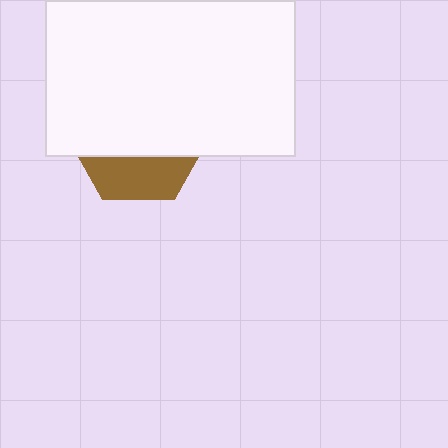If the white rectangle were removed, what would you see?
You would see the complete brown hexagon.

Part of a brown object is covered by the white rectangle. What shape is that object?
It is a hexagon.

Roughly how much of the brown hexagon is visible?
A small part of it is visible (roughly 30%).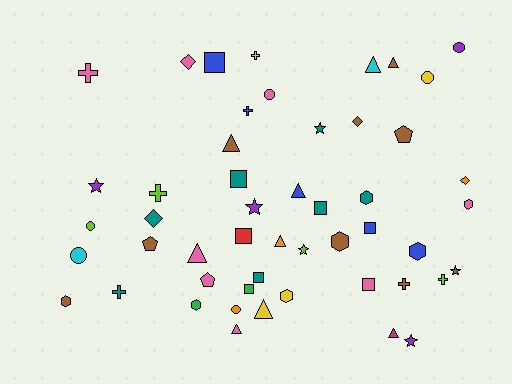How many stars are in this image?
There are 6 stars.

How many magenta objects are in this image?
There is 1 magenta object.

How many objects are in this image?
There are 50 objects.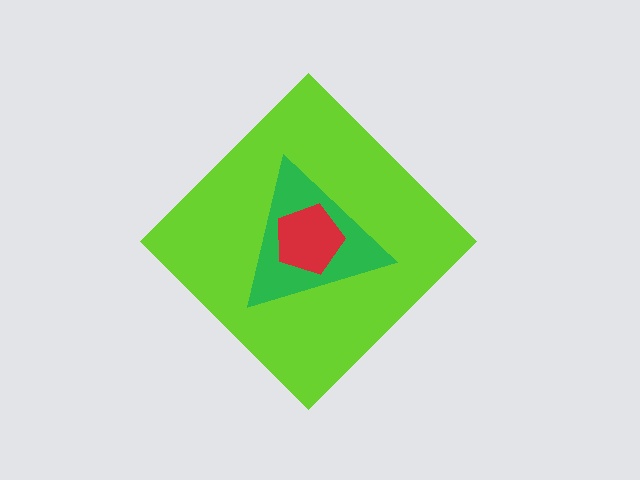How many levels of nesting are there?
3.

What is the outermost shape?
The lime diamond.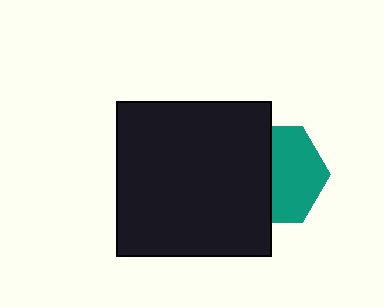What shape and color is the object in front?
The object in front is a black square.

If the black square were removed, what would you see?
You would see the complete teal hexagon.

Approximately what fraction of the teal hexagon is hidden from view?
Roughly 46% of the teal hexagon is hidden behind the black square.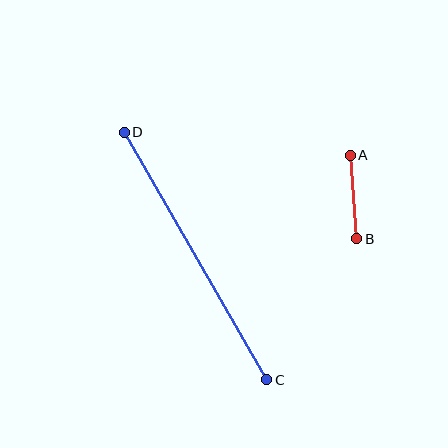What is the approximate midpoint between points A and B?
The midpoint is at approximately (354, 197) pixels.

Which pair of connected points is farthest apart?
Points C and D are farthest apart.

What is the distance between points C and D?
The distance is approximately 286 pixels.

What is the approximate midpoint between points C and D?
The midpoint is at approximately (196, 256) pixels.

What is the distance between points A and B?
The distance is approximately 84 pixels.